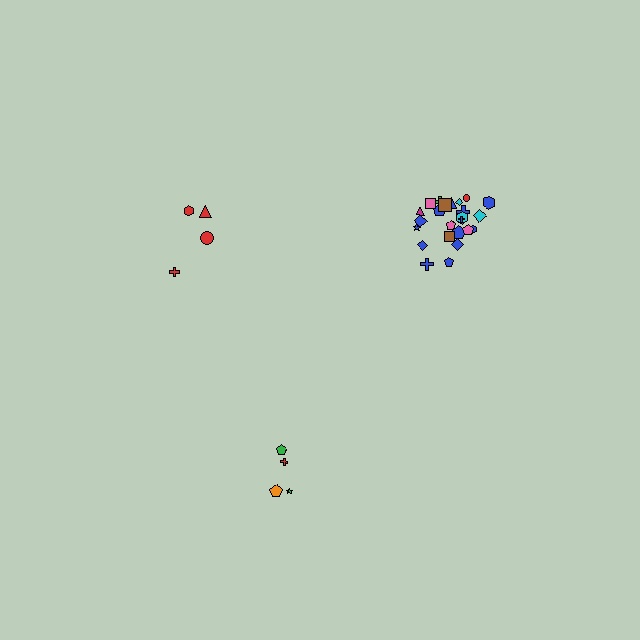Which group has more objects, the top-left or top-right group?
The top-right group.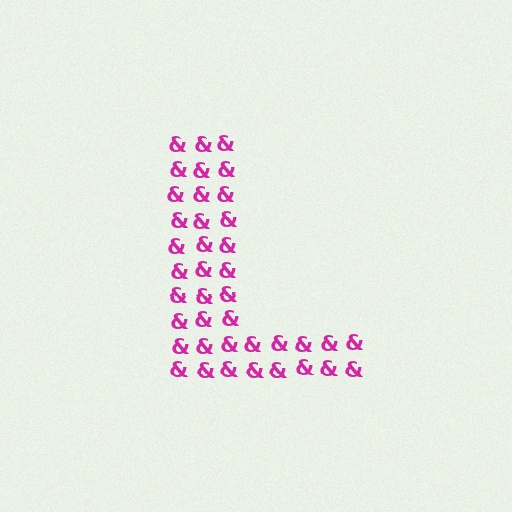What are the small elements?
The small elements are ampersands.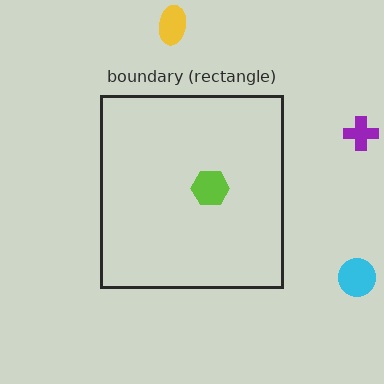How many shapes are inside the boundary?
1 inside, 3 outside.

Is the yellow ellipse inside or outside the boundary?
Outside.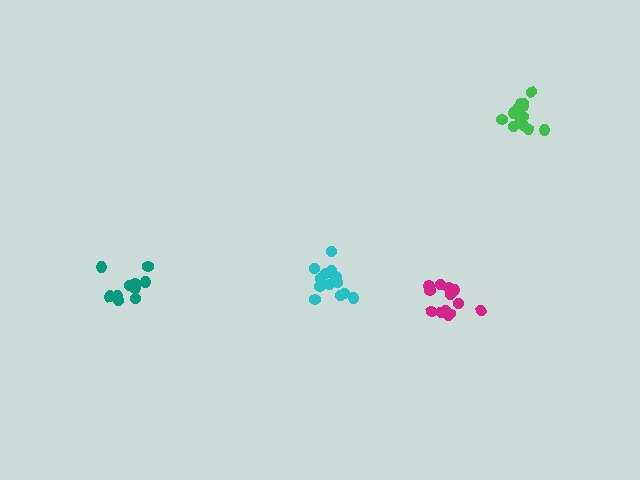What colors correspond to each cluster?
The clusters are colored: cyan, magenta, green, teal.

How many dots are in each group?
Group 1: 13 dots, Group 2: 13 dots, Group 3: 13 dots, Group 4: 11 dots (50 total).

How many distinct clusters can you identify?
There are 4 distinct clusters.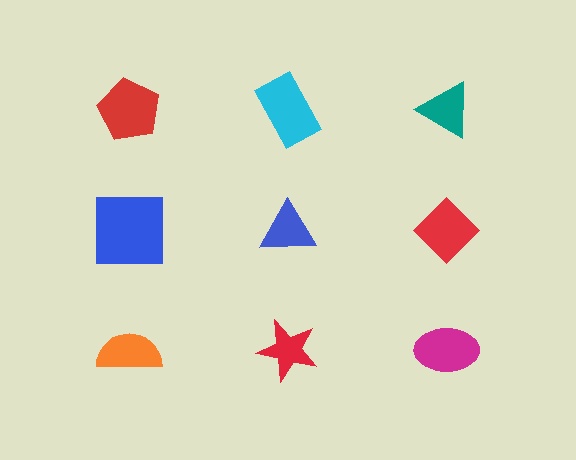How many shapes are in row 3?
3 shapes.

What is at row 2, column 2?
A blue triangle.